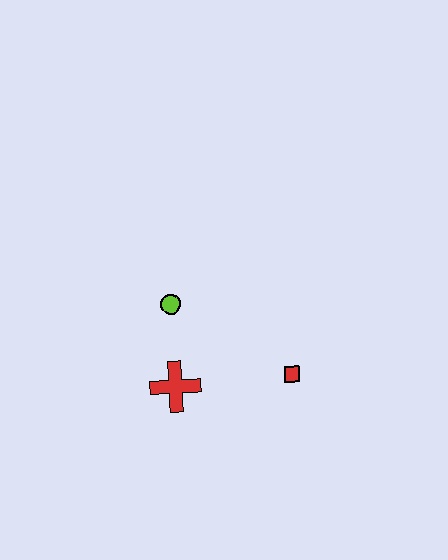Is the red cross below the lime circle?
Yes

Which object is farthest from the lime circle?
The red square is farthest from the lime circle.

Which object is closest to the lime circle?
The red cross is closest to the lime circle.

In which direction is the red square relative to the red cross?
The red square is to the right of the red cross.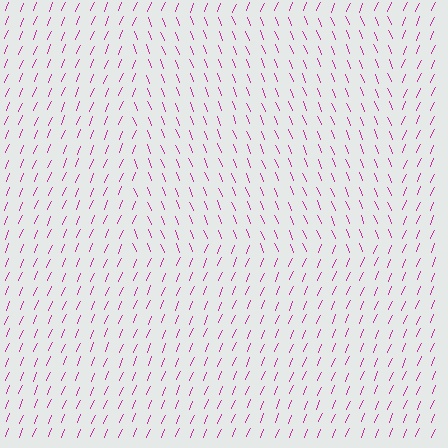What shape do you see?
I see a rectangle.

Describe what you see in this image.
The image is filled with small magenta line segments. A rectangle region in the image has lines oriented differently from the surrounding lines, creating a visible texture boundary.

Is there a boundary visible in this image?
Yes, there is a texture boundary formed by a change in line orientation.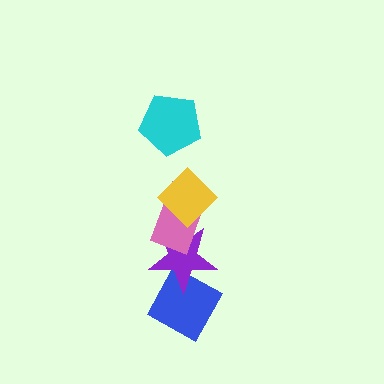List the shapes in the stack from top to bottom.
From top to bottom: the cyan pentagon, the yellow diamond, the pink rectangle, the purple star, the blue diamond.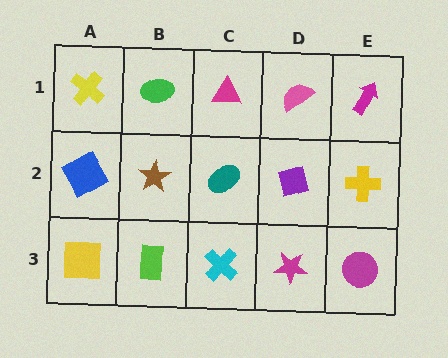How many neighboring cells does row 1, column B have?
3.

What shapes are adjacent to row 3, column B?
A brown star (row 2, column B), a yellow square (row 3, column A), a cyan cross (row 3, column C).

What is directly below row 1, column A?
A blue square.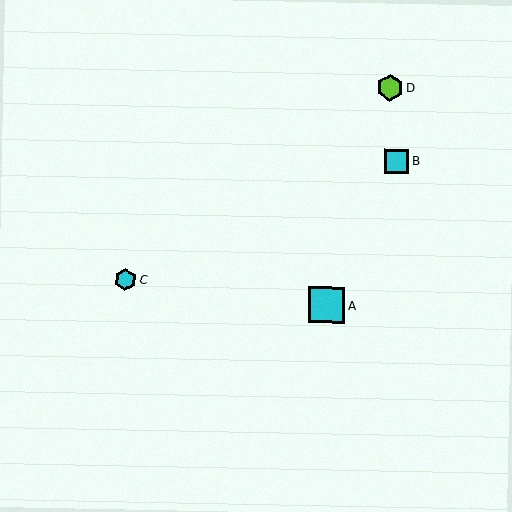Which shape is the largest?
The cyan square (labeled A) is the largest.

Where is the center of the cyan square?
The center of the cyan square is at (396, 161).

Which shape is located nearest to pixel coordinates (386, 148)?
The cyan square (labeled B) at (396, 161) is nearest to that location.